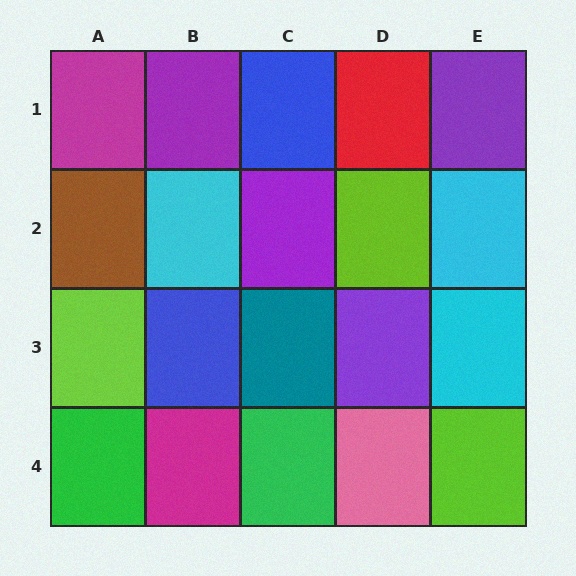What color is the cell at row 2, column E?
Cyan.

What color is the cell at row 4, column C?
Green.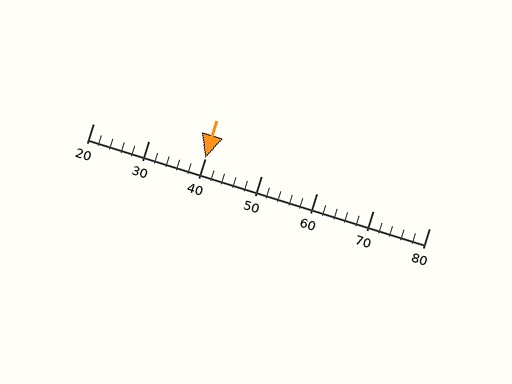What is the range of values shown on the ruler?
The ruler shows values from 20 to 80.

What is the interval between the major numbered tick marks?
The major tick marks are spaced 10 units apart.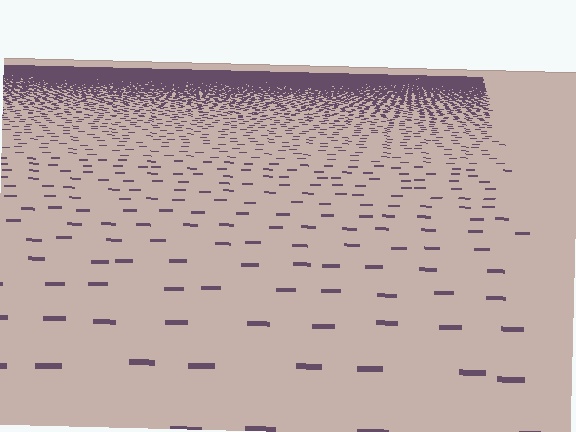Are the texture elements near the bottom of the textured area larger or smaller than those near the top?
Larger. Near the bottom, elements are closer to the viewer and appear at a bigger on-screen size.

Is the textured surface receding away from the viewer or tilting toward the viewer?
The surface is receding away from the viewer. Texture elements get smaller and denser toward the top.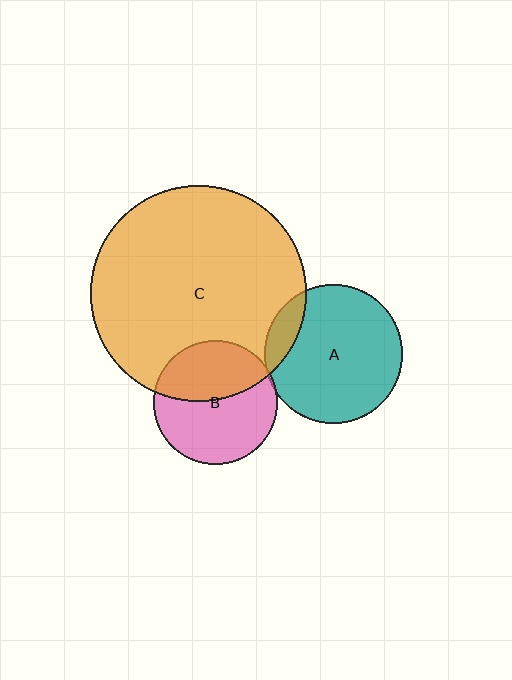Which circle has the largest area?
Circle C (orange).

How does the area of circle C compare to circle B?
Approximately 3.0 times.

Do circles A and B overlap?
Yes.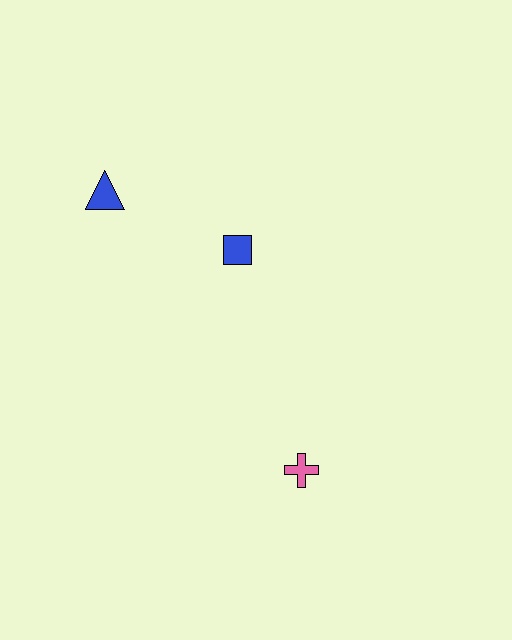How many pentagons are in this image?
There are no pentagons.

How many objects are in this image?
There are 3 objects.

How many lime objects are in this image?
There are no lime objects.